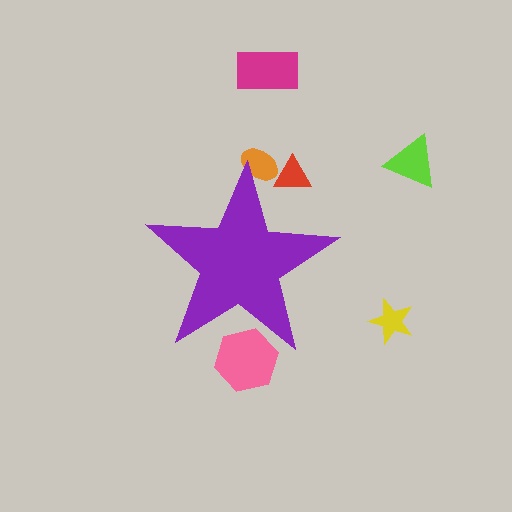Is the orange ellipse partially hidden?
Yes, the orange ellipse is partially hidden behind the purple star.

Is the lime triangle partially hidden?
No, the lime triangle is fully visible.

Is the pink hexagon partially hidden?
Yes, the pink hexagon is partially hidden behind the purple star.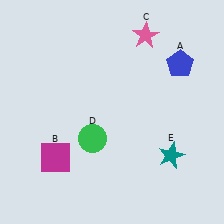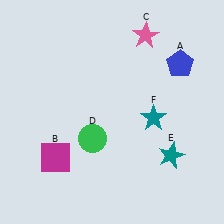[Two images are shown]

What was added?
A teal star (F) was added in Image 2.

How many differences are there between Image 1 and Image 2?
There is 1 difference between the two images.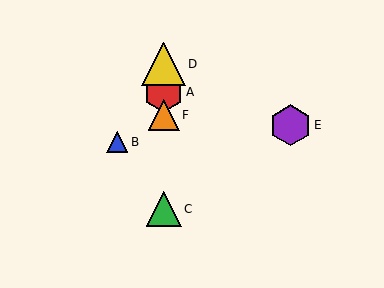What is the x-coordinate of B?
Object B is at x≈117.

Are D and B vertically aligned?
No, D is at x≈164 and B is at x≈117.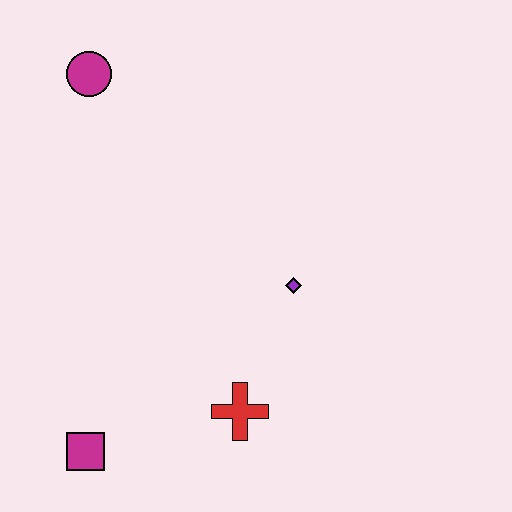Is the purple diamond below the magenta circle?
Yes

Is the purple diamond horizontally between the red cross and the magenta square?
No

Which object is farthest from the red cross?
The magenta circle is farthest from the red cross.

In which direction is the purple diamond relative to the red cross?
The purple diamond is above the red cross.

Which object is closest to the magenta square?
The red cross is closest to the magenta square.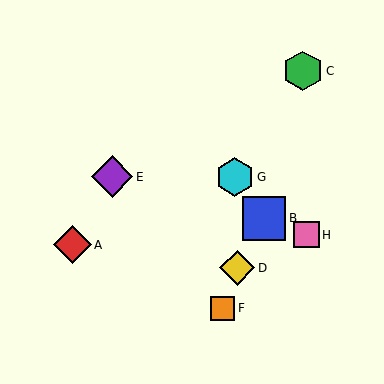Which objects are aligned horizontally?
Objects E, G are aligned horizontally.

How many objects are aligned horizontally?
2 objects (E, G) are aligned horizontally.